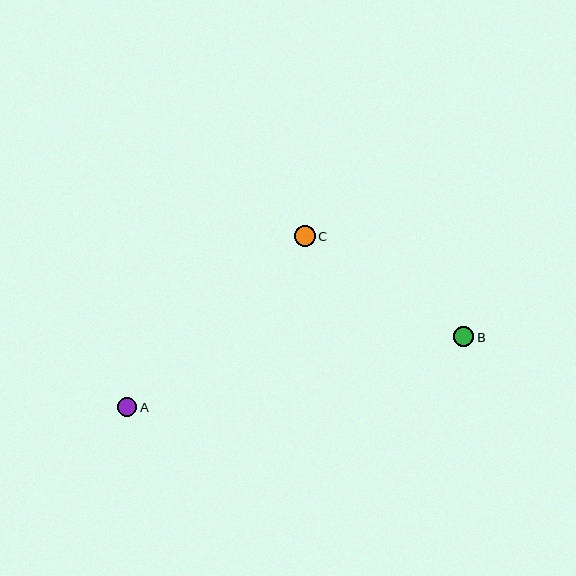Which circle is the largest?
Circle C is the largest with a size of approximately 20 pixels.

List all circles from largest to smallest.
From largest to smallest: C, B, A.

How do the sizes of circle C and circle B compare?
Circle C and circle B are approximately the same size.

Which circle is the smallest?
Circle A is the smallest with a size of approximately 19 pixels.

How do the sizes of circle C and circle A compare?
Circle C and circle A are approximately the same size.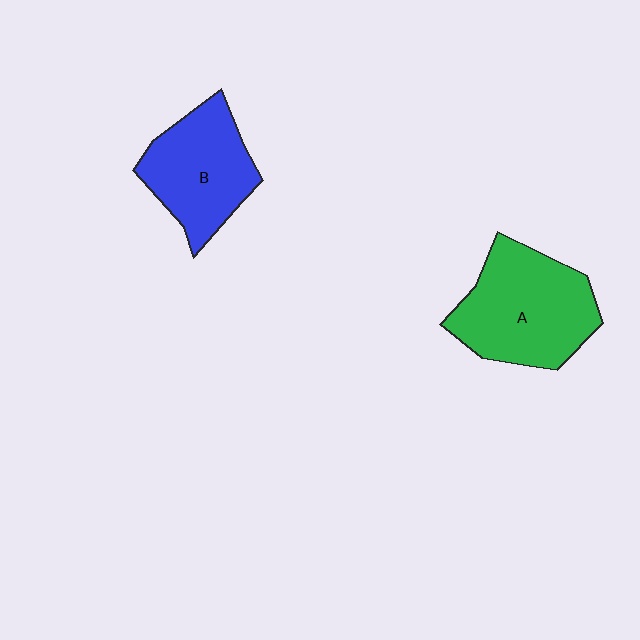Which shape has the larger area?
Shape A (green).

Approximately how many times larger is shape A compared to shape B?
Approximately 1.2 times.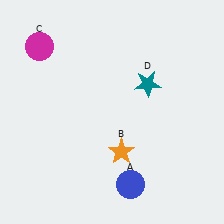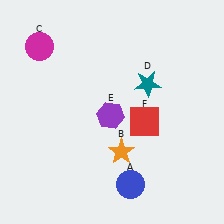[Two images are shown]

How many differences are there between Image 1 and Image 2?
There are 2 differences between the two images.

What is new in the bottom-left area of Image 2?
A purple hexagon (E) was added in the bottom-left area of Image 2.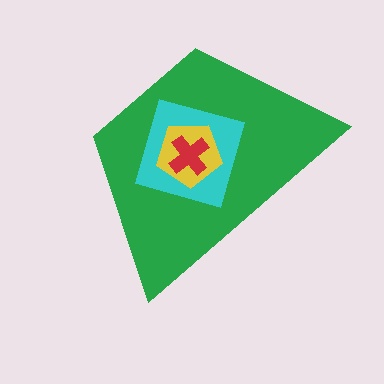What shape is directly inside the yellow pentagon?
The red cross.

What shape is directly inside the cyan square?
The yellow pentagon.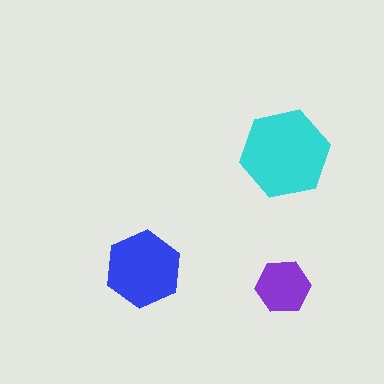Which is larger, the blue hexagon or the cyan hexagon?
The cyan one.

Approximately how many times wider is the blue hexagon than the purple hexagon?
About 1.5 times wider.